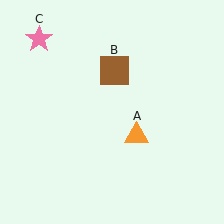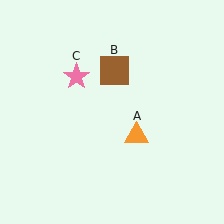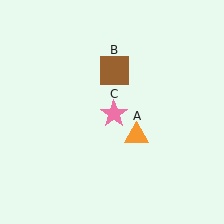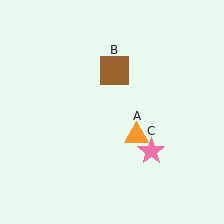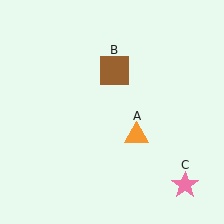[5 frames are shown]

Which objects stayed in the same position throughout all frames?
Orange triangle (object A) and brown square (object B) remained stationary.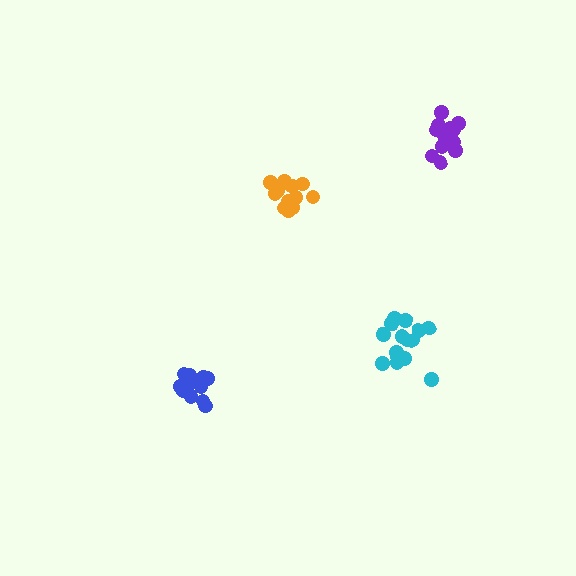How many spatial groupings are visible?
There are 4 spatial groupings.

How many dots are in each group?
Group 1: 13 dots, Group 2: 13 dots, Group 3: 16 dots, Group 4: 14 dots (56 total).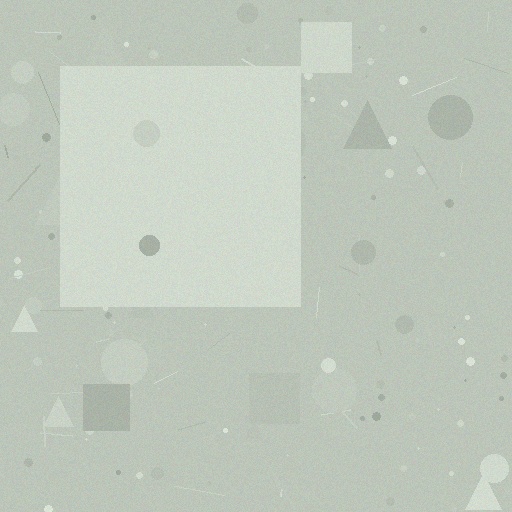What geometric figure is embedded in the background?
A square is embedded in the background.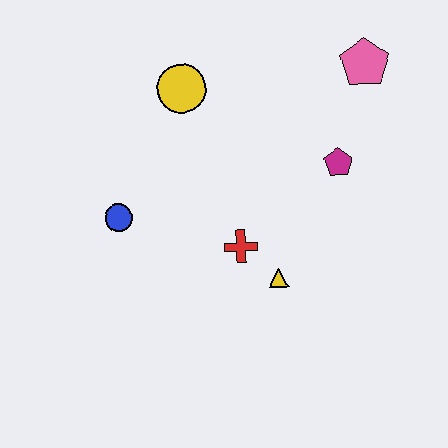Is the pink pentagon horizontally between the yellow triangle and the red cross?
No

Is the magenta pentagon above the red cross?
Yes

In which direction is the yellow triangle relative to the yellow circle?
The yellow triangle is below the yellow circle.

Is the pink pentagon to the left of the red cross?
No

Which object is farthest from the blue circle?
The pink pentagon is farthest from the blue circle.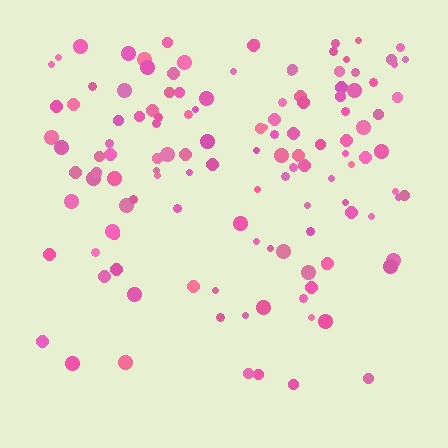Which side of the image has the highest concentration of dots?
The top.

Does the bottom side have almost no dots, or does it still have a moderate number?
Still a moderate number, just noticeably fewer than the top.